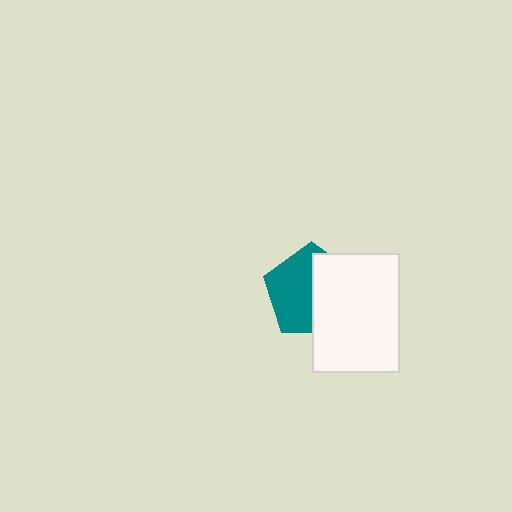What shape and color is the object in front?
The object in front is a white rectangle.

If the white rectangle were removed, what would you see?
You would see the complete teal pentagon.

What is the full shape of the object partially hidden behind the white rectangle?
The partially hidden object is a teal pentagon.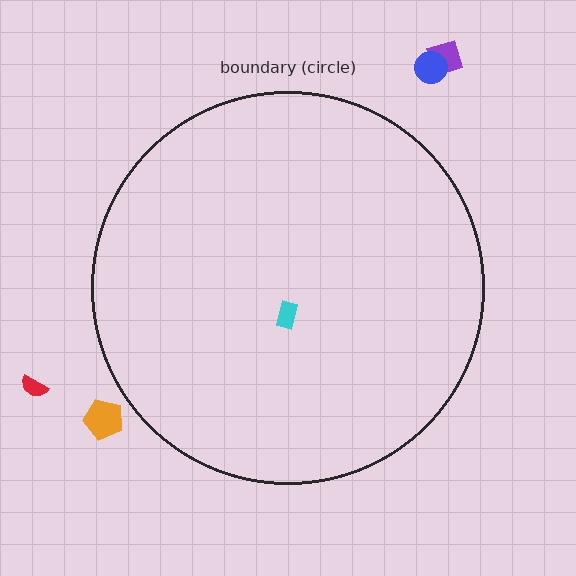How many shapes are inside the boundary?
1 inside, 4 outside.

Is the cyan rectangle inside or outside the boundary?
Inside.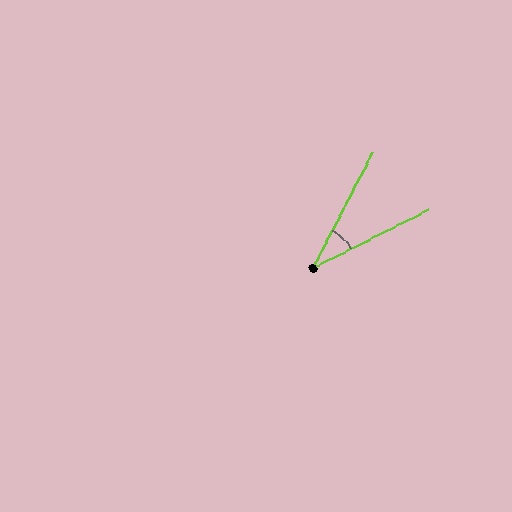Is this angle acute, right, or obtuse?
It is acute.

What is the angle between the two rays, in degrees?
Approximately 36 degrees.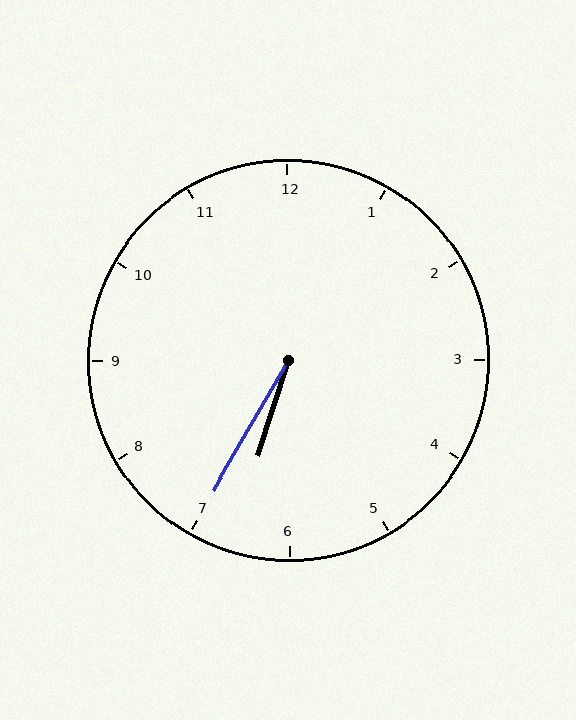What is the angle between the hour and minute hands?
Approximately 12 degrees.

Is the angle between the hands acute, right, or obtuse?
It is acute.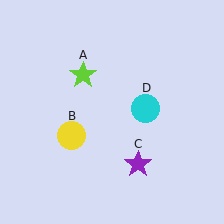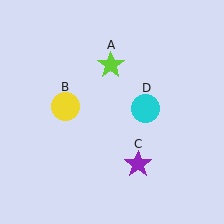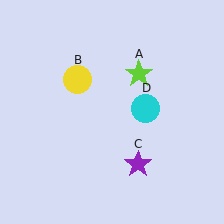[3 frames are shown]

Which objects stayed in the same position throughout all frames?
Purple star (object C) and cyan circle (object D) remained stationary.